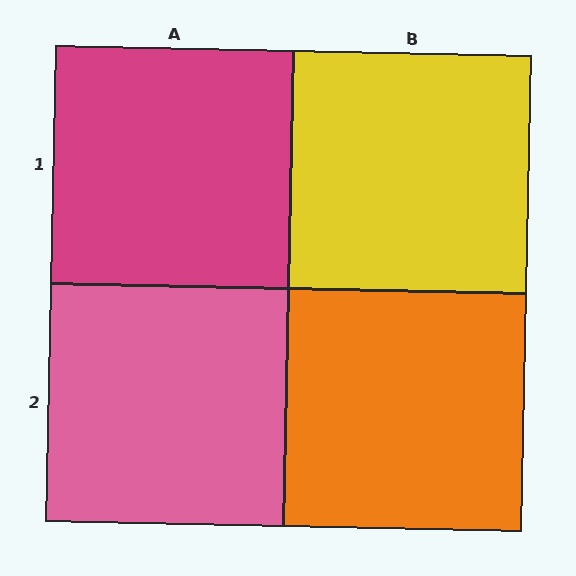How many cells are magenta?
1 cell is magenta.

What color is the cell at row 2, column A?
Pink.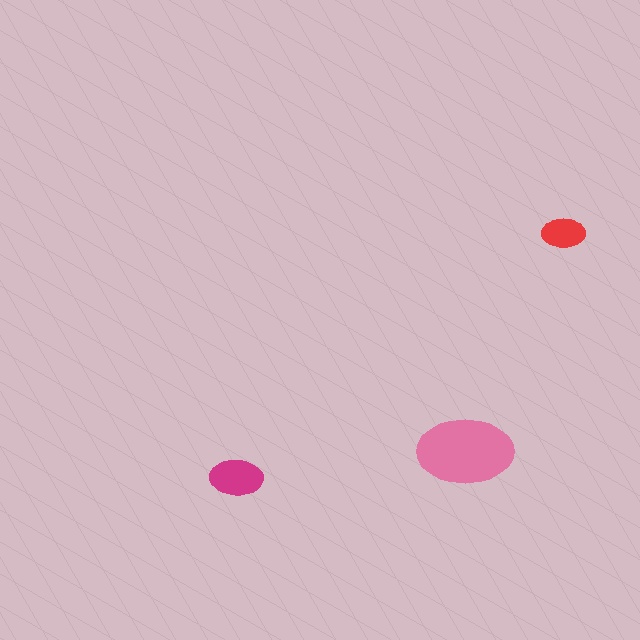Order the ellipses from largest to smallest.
the pink one, the magenta one, the red one.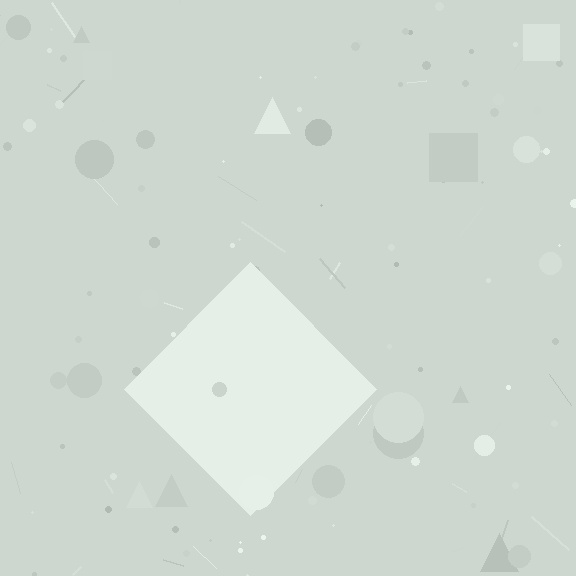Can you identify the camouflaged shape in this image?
The camouflaged shape is a diamond.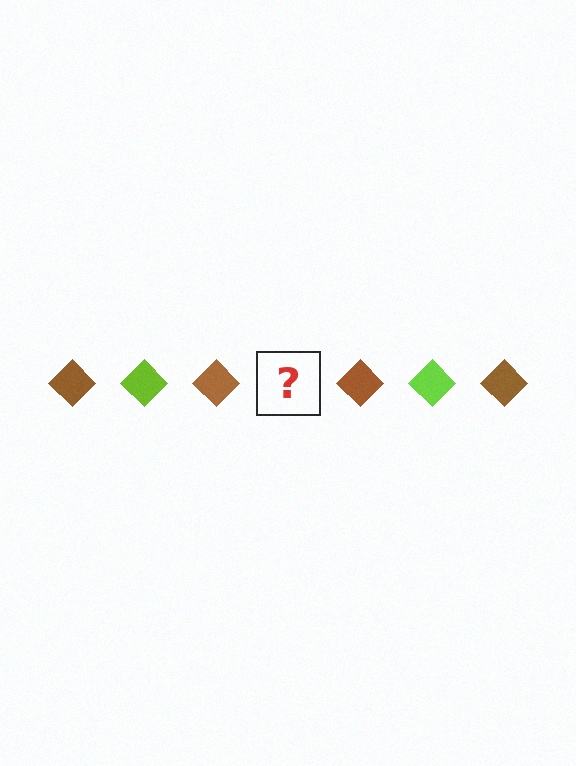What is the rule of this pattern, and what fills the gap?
The rule is that the pattern cycles through brown, lime diamonds. The gap should be filled with a lime diamond.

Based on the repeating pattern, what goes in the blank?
The blank should be a lime diamond.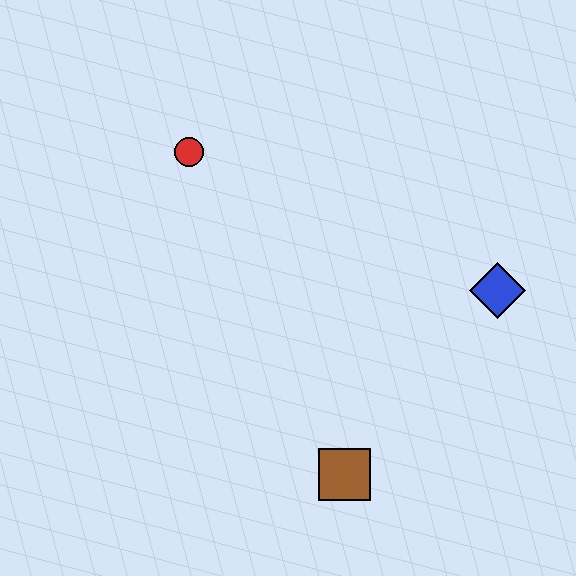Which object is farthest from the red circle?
The brown square is farthest from the red circle.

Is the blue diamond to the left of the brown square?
No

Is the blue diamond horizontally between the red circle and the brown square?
No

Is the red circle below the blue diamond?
No